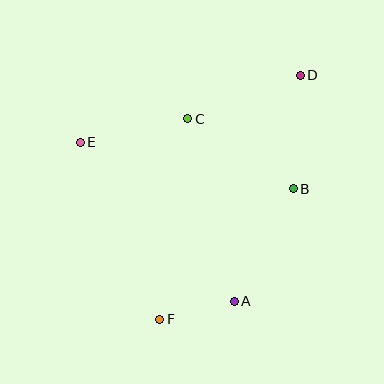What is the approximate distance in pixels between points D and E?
The distance between D and E is approximately 230 pixels.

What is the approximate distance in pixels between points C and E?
The distance between C and E is approximately 110 pixels.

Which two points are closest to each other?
Points A and F are closest to each other.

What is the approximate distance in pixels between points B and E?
The distance between B and E is approximately 218 pixels.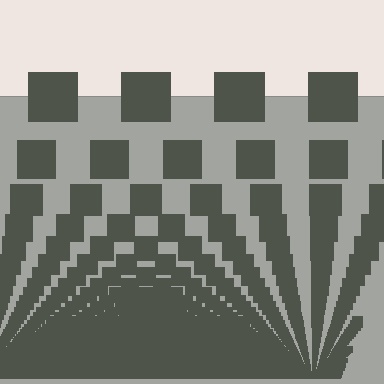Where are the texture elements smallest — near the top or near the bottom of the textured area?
Near the bottom.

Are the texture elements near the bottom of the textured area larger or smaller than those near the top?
Smaller. The gradient is inverted — elements near the bottom are smaller and denser.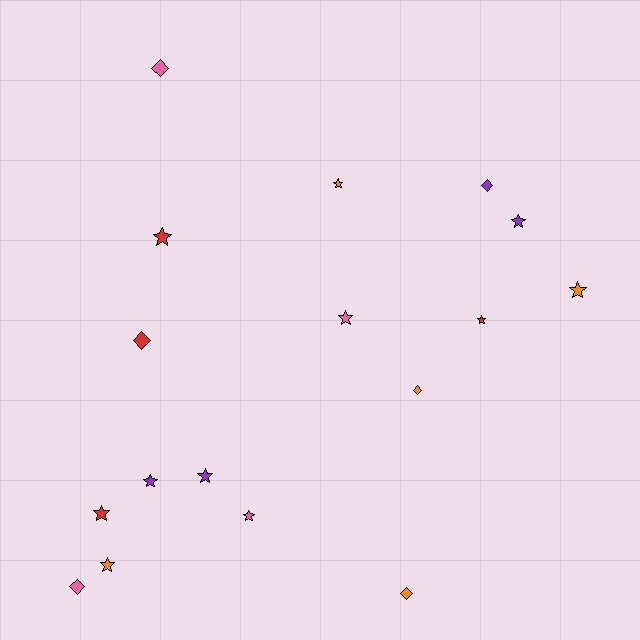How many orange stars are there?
There are 3 orange stars.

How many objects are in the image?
There are 17 objects.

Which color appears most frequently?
Orange, with 5 objects.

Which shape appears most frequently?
Star, with 11 objects.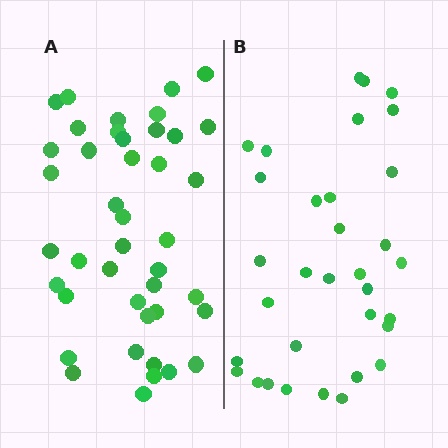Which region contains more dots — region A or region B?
Region A (the left region) has more dots.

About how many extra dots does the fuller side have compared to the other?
Region A has roughly 8 or so more dots than region B.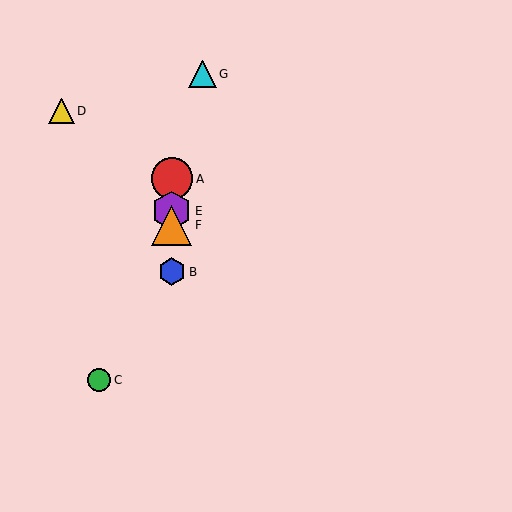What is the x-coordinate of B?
Object B is at x≈172.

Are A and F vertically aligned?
Yes, both are at x≈172.